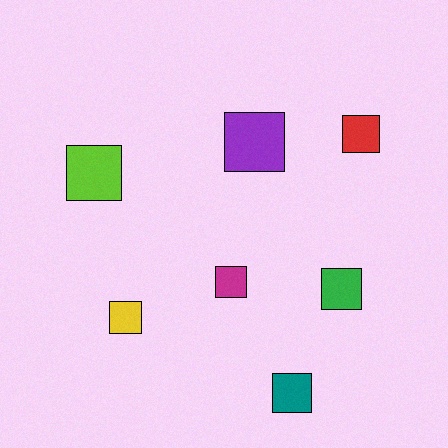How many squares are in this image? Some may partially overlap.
There are 7 squares.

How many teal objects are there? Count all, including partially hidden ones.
There is 1 teal object.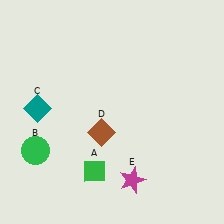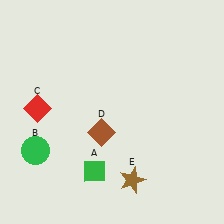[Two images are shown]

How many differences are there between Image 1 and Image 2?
There are 2 differences between the two images.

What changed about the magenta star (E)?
In Image 1, E is magenta. In Image 2, it changed to brown.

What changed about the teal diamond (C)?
In Image 1, C is teal. In Image 2, it changed to red.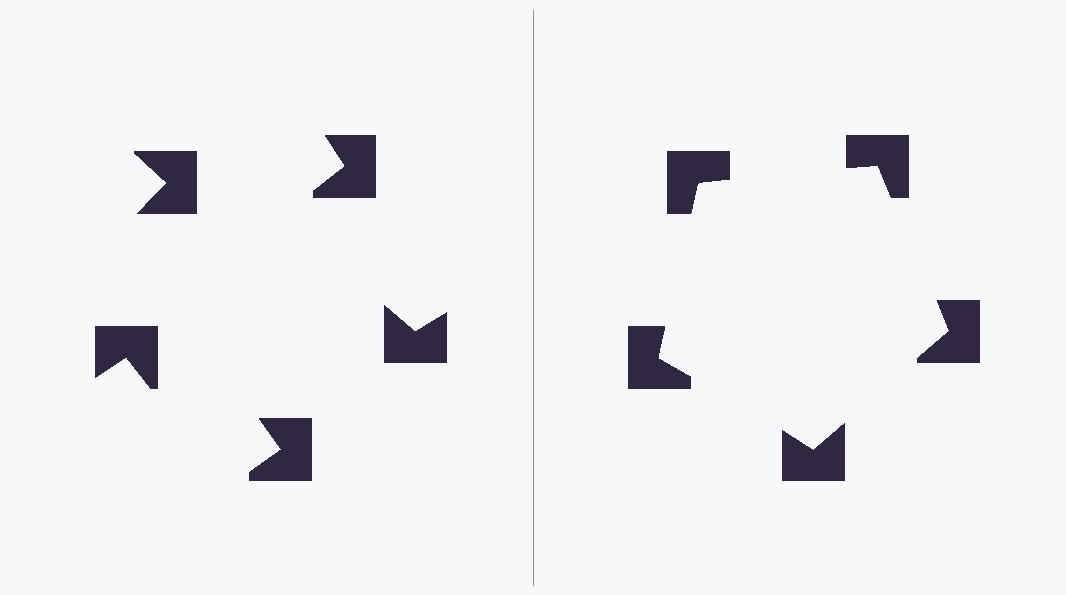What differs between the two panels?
The notched squares are positioned identically on both sides; only the wedge orientations differ. On the right they align to a pentagon; on the left they are misaligned.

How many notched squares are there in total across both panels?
10 — 5 on each side.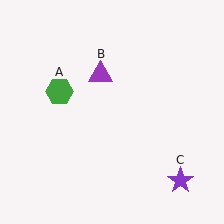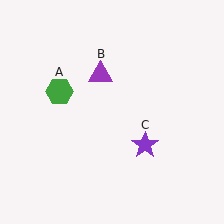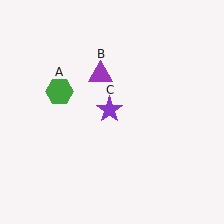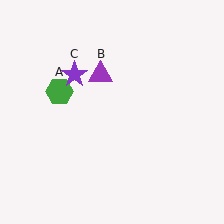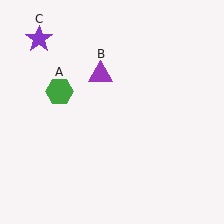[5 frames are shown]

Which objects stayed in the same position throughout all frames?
Green hexagon (object A) and purple triangle (object B) remained stationary.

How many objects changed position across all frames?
1 object changed position: purple star (object C).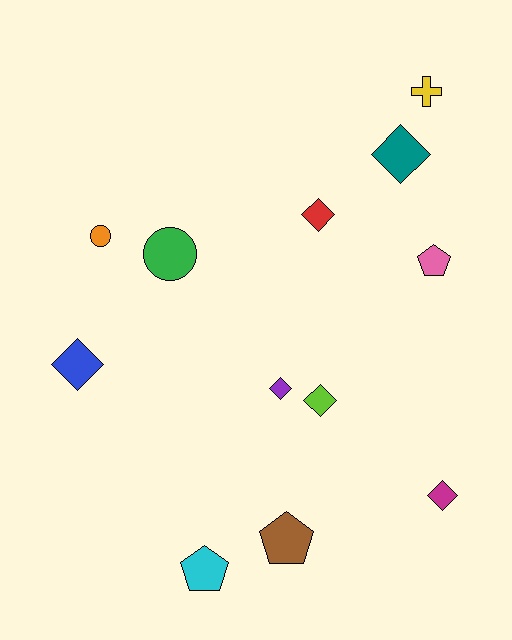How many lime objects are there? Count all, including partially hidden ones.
There is 1 lime object.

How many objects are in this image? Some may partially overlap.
There are 12 objects.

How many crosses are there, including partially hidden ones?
There is 1 cross.